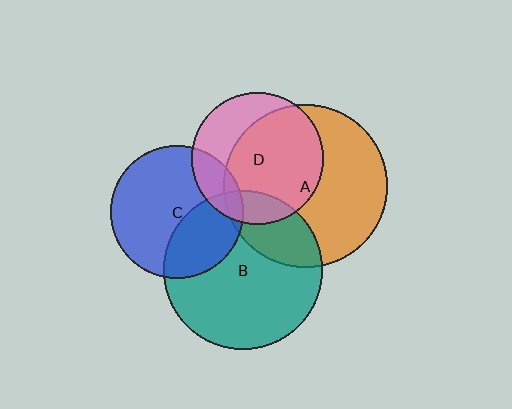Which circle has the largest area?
Circle A (orange).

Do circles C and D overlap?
Yes.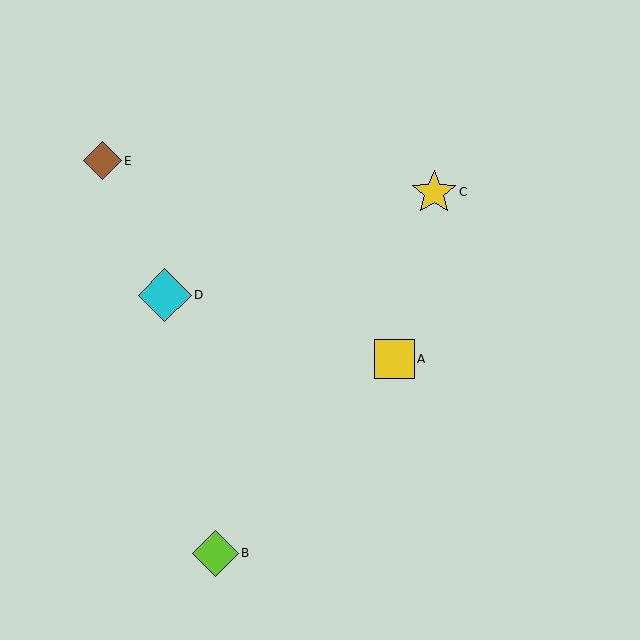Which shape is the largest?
The cyan diamond (labeled D) is the largest.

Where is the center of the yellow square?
The center of the yellow square is at (395, 359).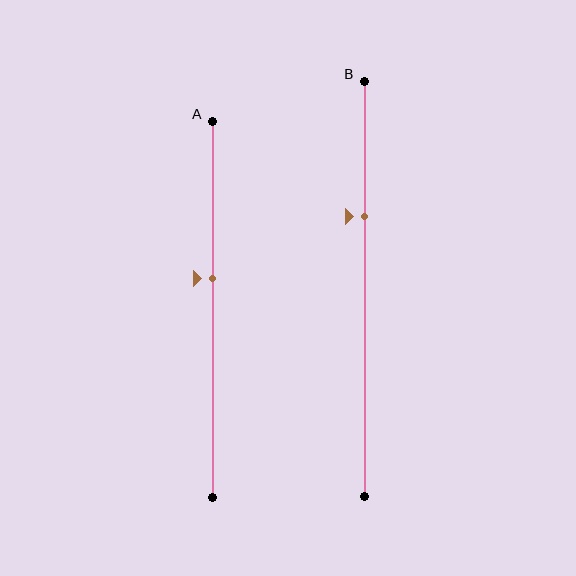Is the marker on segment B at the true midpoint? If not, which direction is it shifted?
No, the marker on segment B is shifted upward by about 17% of the segment length.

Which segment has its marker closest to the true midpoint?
Segment A has its marker closest to the true midpoint.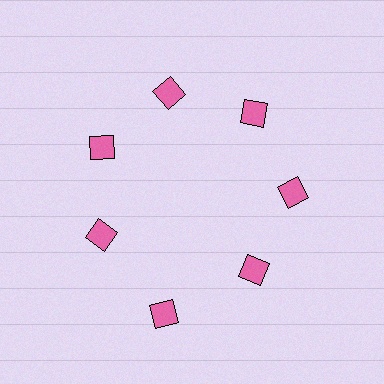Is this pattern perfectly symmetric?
No. The 7 pink squares are arranged in a ring, but one element near the 6 o'clock position is pushed outward from the center, breaking the 7-fold rotational symmetry.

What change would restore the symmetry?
The symmetry would be restored by moving it inward, back onto the ring so that all 7 squares sit at equal angles and equal distance from the center.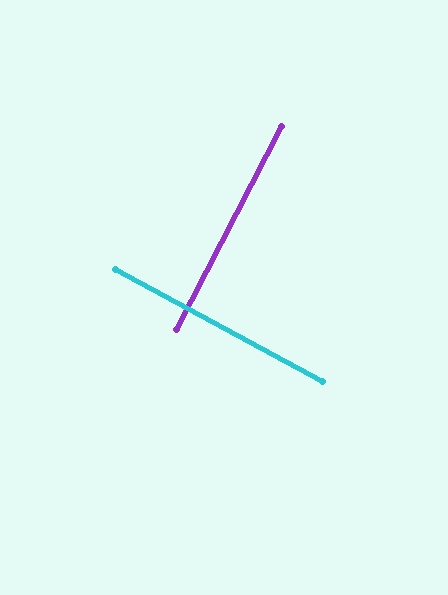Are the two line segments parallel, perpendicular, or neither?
Perpendicular — they meet at approximately 89°.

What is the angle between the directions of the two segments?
Approximately 89 degrees.